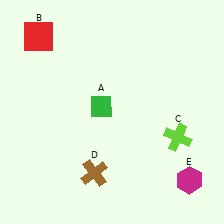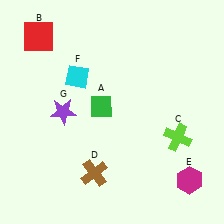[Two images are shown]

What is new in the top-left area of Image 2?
A purple star (G) was added in the top-left area of Image 2.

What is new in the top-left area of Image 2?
A cyan diamond (F) was added in the top-left area of Image 2.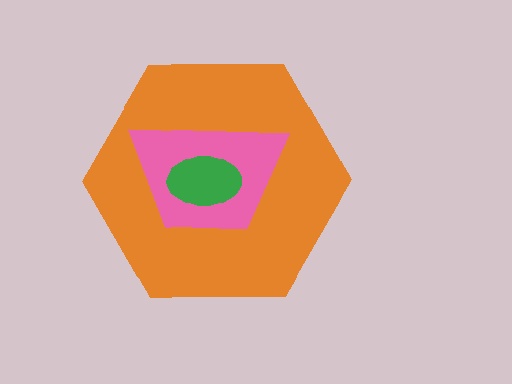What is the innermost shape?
The green ellipse.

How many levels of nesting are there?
3.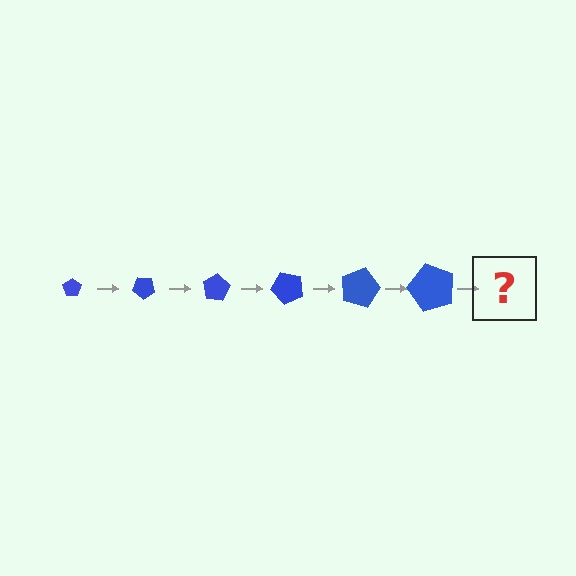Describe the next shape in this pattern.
It should be a pentagon, larger than the previous one and rotated 240 degrees from the start.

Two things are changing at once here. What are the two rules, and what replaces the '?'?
The two rules are that the pentagon grows larger each step and it rotates 40 degrees each step. The '?' should be a pentagon, larger than the previous one and rotated 240 degrees from the start.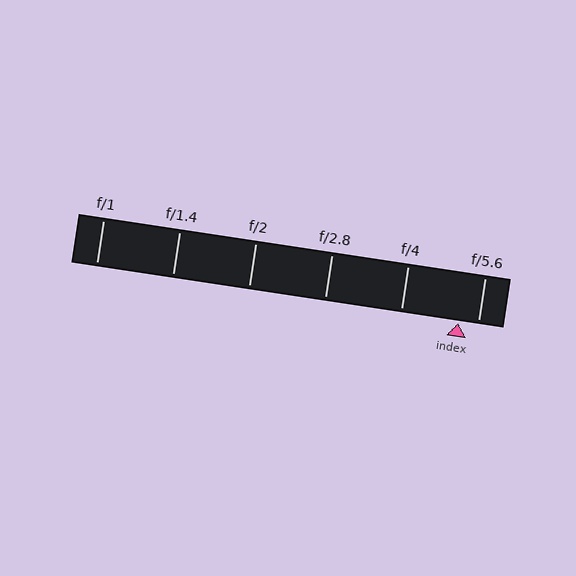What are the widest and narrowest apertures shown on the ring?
The widest aperture shown is f/1 and the narrowest is f/5.6.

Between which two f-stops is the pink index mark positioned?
The index mark is between f/4 and f/5.6.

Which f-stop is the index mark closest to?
The index mark is closest to f/5.6.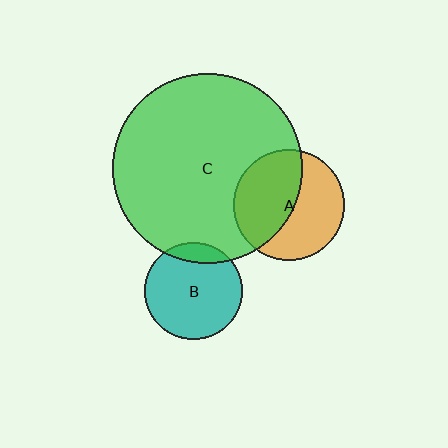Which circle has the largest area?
Circle C (green).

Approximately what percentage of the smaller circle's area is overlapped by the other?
Approximately 15%.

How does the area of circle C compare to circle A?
Approximately 3.0 times.